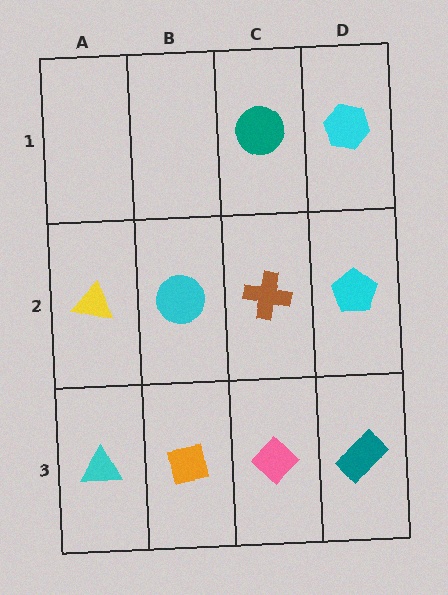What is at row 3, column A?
A cyan triangle.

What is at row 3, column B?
An orange square.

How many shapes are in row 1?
2 shapes.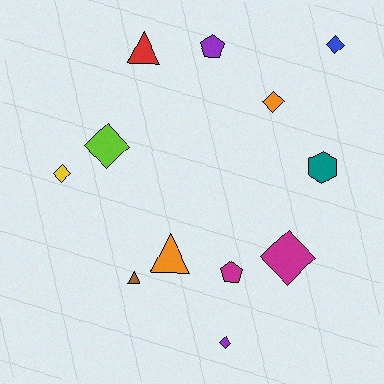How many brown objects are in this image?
There is 1 brown object.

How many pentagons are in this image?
There are 2 pentagons.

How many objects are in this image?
There are 12 objects.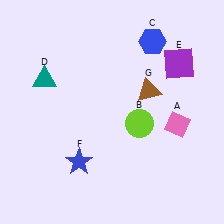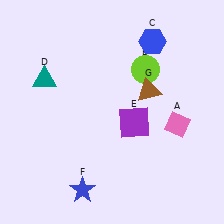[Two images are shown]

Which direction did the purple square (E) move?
The purple square (E) moved down.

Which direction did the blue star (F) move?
The blue star (F) moved down.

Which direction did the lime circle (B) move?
The lime circle (B) moved up.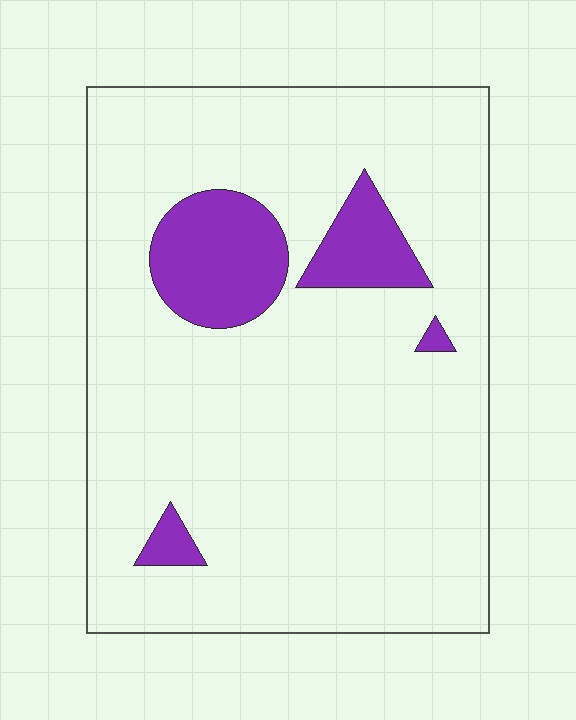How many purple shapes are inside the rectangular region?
4.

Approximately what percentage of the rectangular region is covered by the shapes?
Approximately 10%.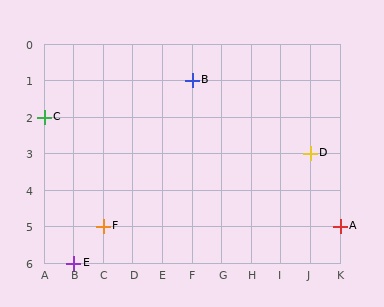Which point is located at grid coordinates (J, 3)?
Point D is at (J, 3).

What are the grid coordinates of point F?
Point F is at grid coordinates (C, 5).